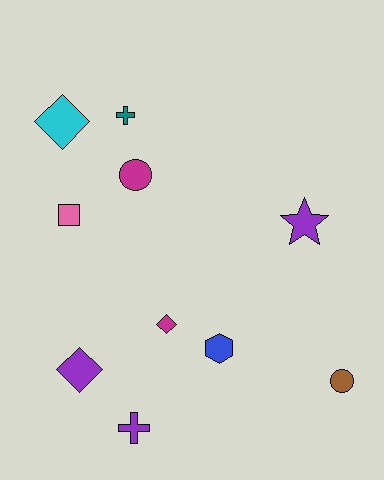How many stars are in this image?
There is 1 star.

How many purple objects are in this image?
There are 3 purple objects.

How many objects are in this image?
There are 10 objects.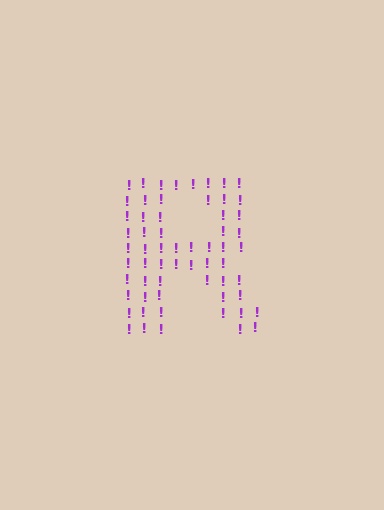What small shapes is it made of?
It is made of small exclamation marks.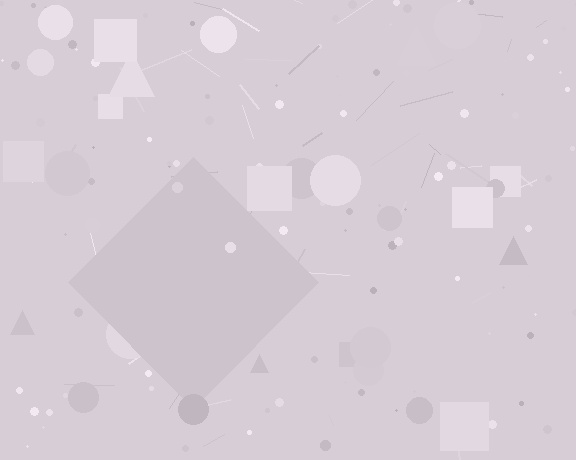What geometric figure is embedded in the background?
A diamond is embedded in the background.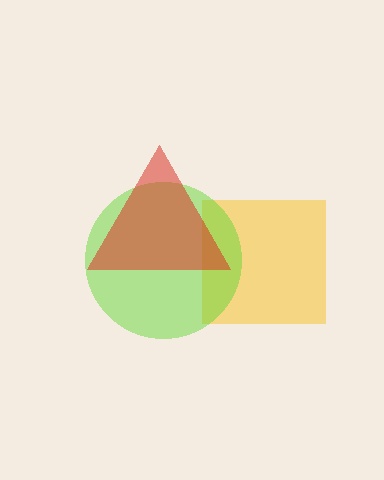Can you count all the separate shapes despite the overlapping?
Yes, there are 3 separate shapes.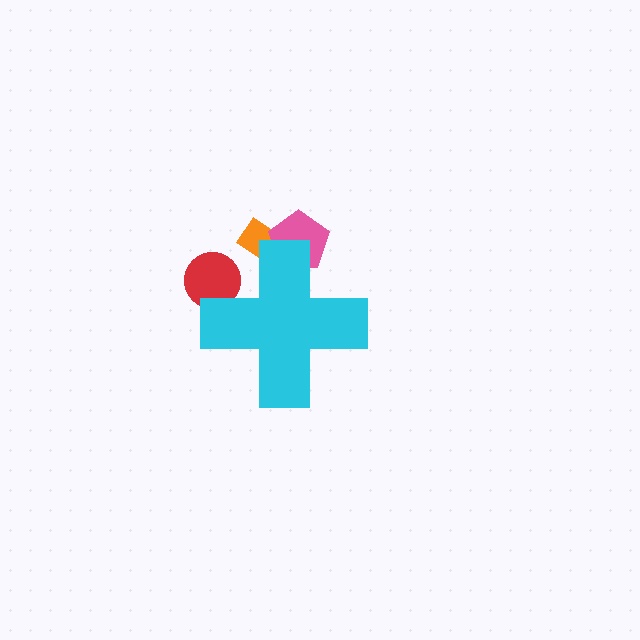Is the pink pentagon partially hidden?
Yes, the pink pentagon is partially hidden behind the cyan cross.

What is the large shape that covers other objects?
A cyan cross.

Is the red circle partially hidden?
Yes, the red circle is partially hidden behind the cyan cross.